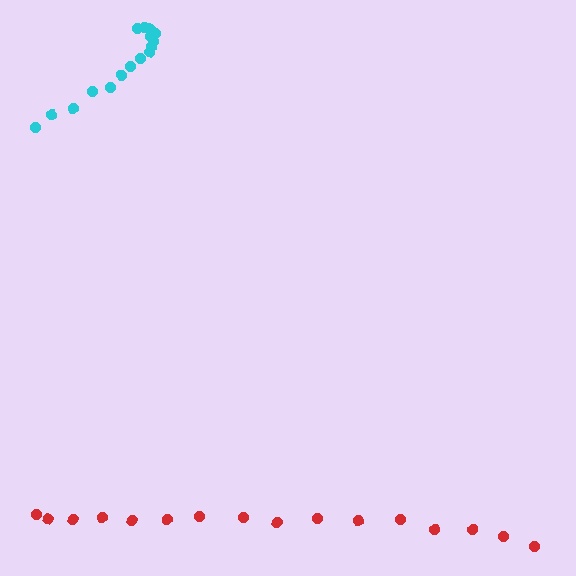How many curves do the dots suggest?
There are 2 distinct paths.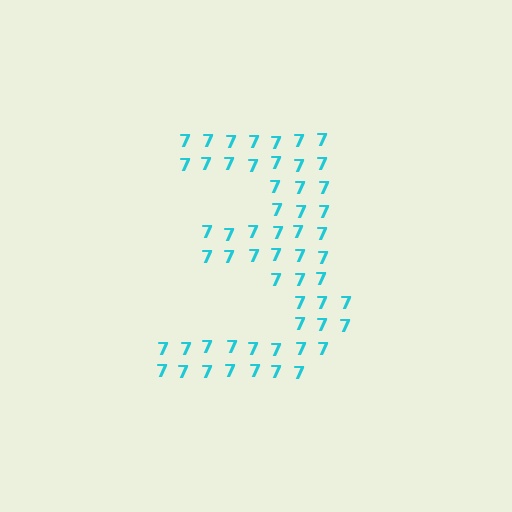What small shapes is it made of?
It is made of small digit 7's.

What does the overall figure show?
The overall figure shows the digit 3.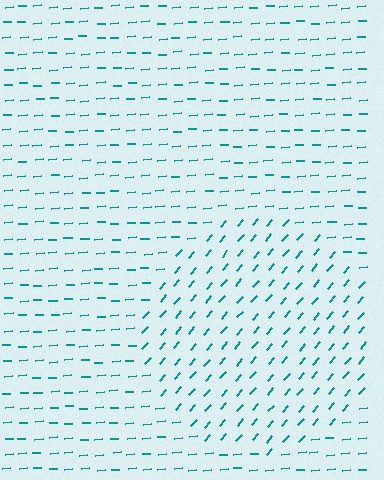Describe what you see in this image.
The image is filled with small teal line segments. A circle region in the image has lines oriented differently from the surrounding lines, creating a visible texture boundary.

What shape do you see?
I see a circle.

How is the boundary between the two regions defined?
The boundary is defined purely by a change in line orientation (approximately 45 degrees difference). All lines are the same color and thickness.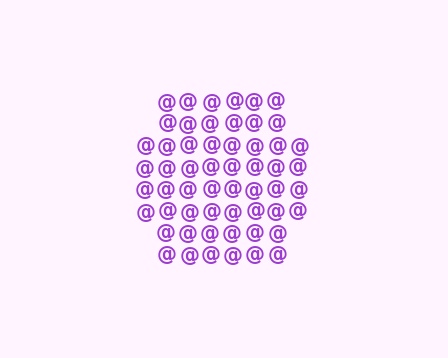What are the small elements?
The small elements are at signs.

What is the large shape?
The large shape is a hexagon.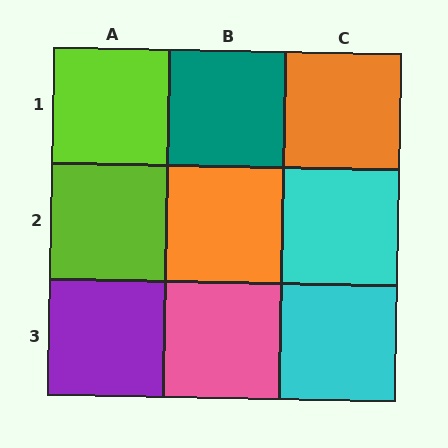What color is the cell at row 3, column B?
Pink.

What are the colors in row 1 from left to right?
Lime, teal, orange.